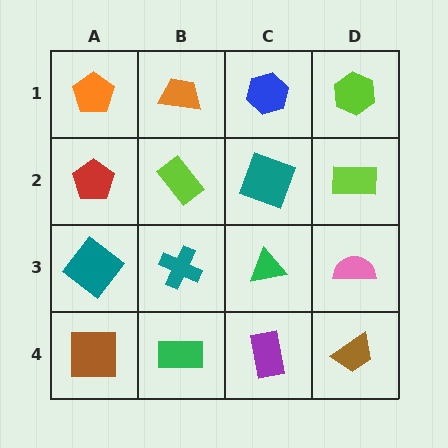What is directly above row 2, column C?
A blue hexagon.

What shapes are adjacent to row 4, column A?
A teal diamond (row 3, column A), a green rectangle (row 4, column B).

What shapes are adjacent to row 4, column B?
A teal cross (row 3, column B), a brown square (row 4, column A), a purple rectangle (row 4, column C).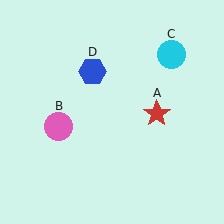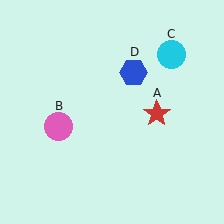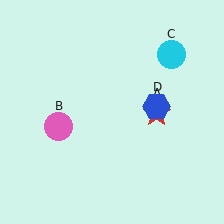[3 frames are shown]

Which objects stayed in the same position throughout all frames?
Red star (object A) and pink circle (object B) and cyan circle (object C) remained stationary.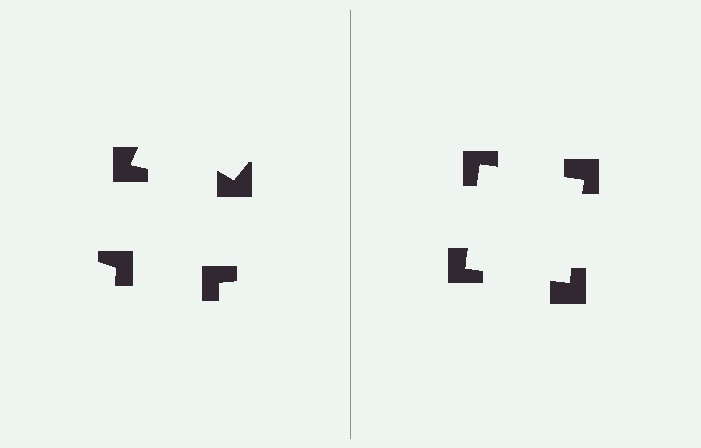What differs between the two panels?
The notched squares are positioned identically on both sides; only the wedge orientations differ. On the right they align to a square; on the left they are misaligned.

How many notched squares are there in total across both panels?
8 — 4 on each side.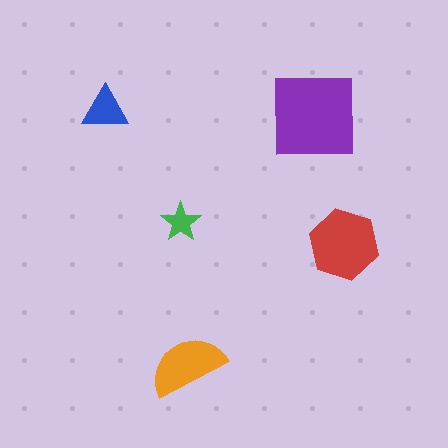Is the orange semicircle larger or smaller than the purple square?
Smaller.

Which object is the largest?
The purple square.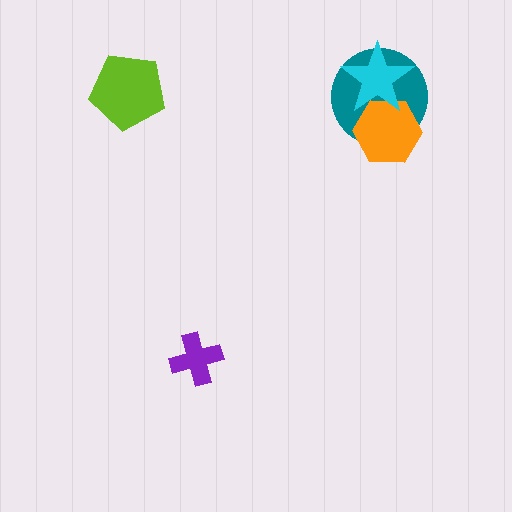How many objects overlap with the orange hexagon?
2 objects overlap with the orange hexagon.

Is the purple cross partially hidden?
No, no other shape covers it.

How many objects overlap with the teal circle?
2 objects overlap with the teal circle.